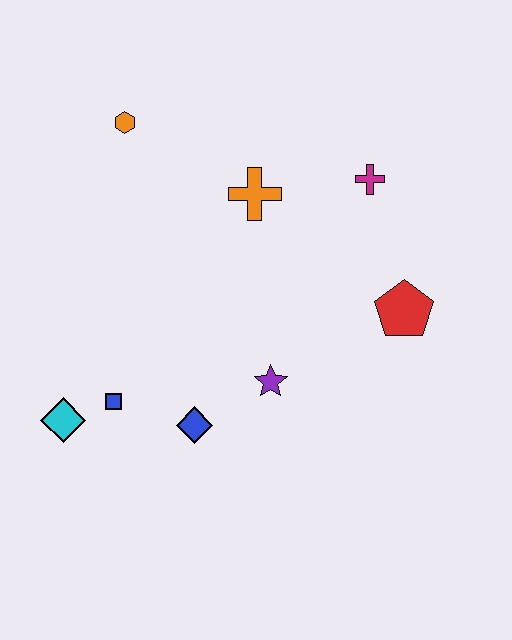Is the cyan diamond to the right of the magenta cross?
No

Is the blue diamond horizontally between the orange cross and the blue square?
Yes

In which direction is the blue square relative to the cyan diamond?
The blue square is to the right of the cyan diamond.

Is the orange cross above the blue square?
Yes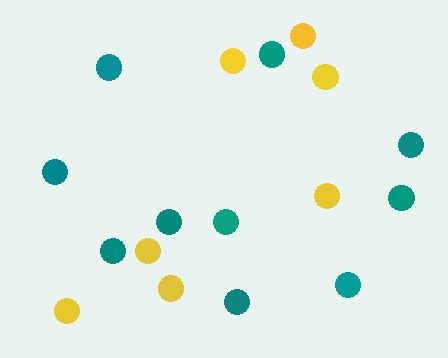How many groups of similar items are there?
There are 2 groups: one group of teal circles (10) and one group of yellow circles (7).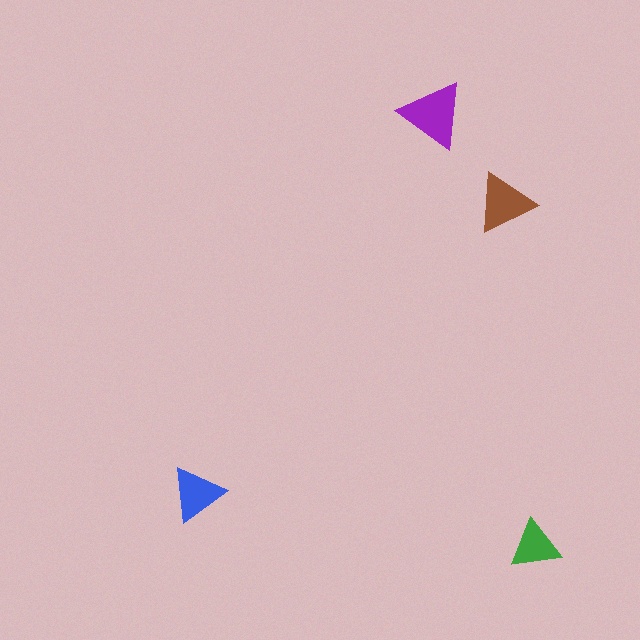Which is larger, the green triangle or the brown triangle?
The brown one.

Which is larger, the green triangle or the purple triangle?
The purple one.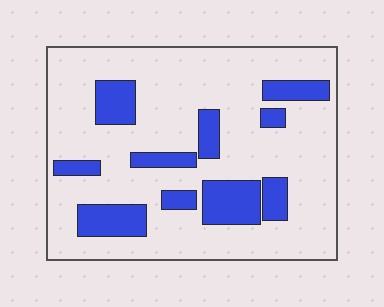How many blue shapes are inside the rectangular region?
10.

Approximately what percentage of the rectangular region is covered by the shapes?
Approximately 20%.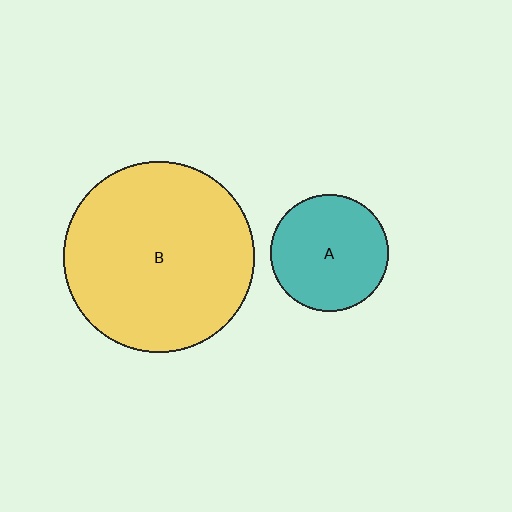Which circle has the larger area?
Circle B (yellow).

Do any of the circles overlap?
No, none of the circles overlap.